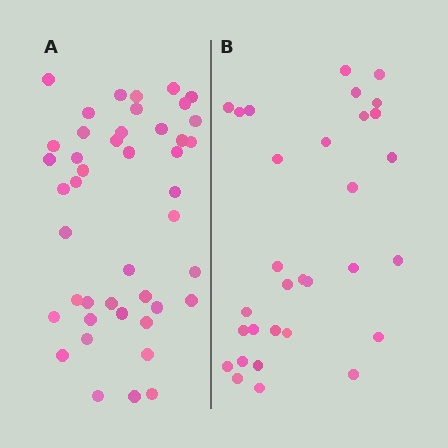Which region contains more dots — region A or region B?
Region A (the left region) has more dots.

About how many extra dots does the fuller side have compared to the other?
Region A has approximately 15 more dots than region B.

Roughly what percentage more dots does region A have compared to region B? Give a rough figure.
About 40% more.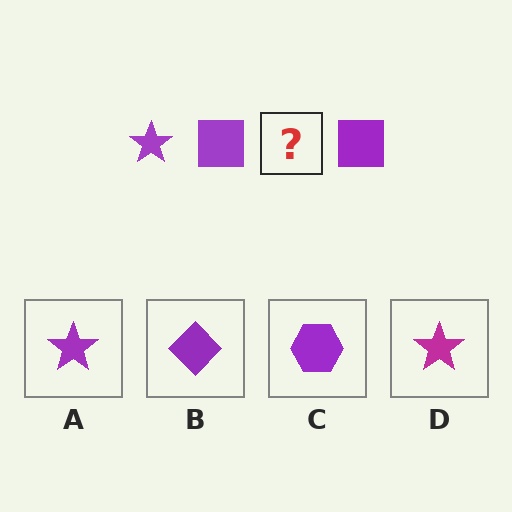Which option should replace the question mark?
Option A.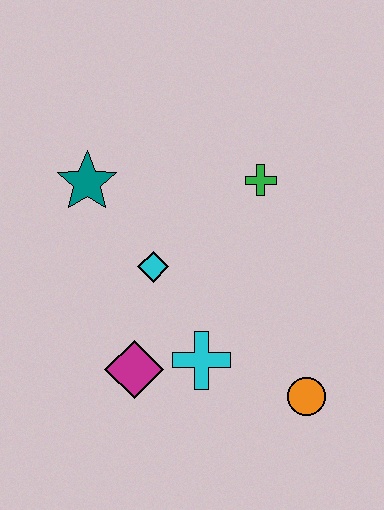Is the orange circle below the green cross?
Yes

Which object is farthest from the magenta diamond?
The green cross is farthest from the magenta diamond.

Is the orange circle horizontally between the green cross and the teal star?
No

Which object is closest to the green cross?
The cyan diamond is closest to the green cross.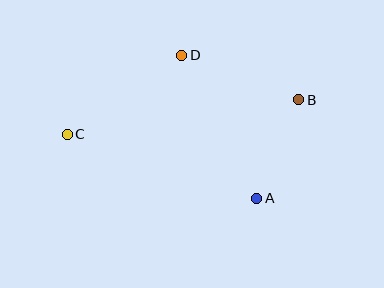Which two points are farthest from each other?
Points B and C are farthest from each other.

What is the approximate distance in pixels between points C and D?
The distance between C and D is approximately 139 pixels.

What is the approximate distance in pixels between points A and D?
The distance between A and D is approximately 162 pixels.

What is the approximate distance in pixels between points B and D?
The distance between B and D is approximately 125 pixels.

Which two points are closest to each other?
Points A and B are closest to each other.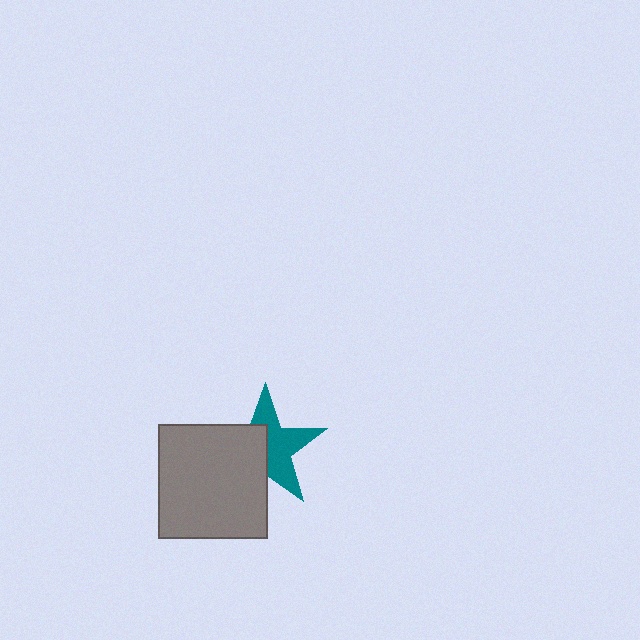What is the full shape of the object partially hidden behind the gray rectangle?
The partially hidden object is a teal star.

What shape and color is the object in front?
The object in front is a gray rectangle.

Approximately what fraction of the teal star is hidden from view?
Roughly 46% of the teal star is hidden behind the gray rectangle.